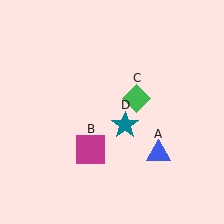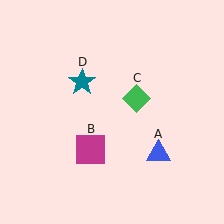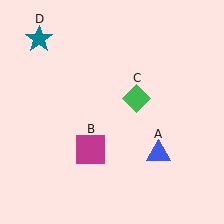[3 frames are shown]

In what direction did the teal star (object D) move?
The teal star (object D) moved up and to the left.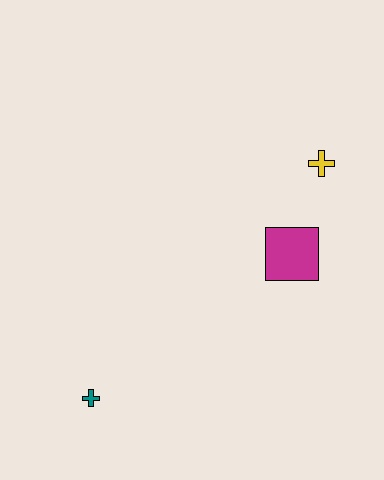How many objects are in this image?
There are 3 objects.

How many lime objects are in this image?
There are no lime objects.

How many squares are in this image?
There is 1 square.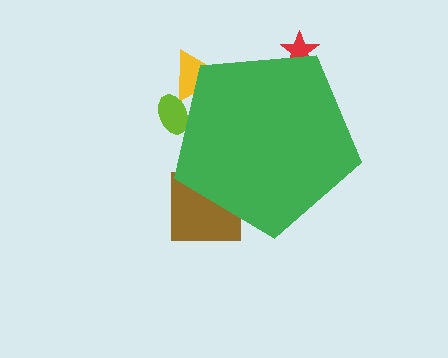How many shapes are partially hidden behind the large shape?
4 shapes are partially hidden.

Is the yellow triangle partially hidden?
Yes, the yellow triangle is partially hidden behind the green pentagon.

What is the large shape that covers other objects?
A green pentagon.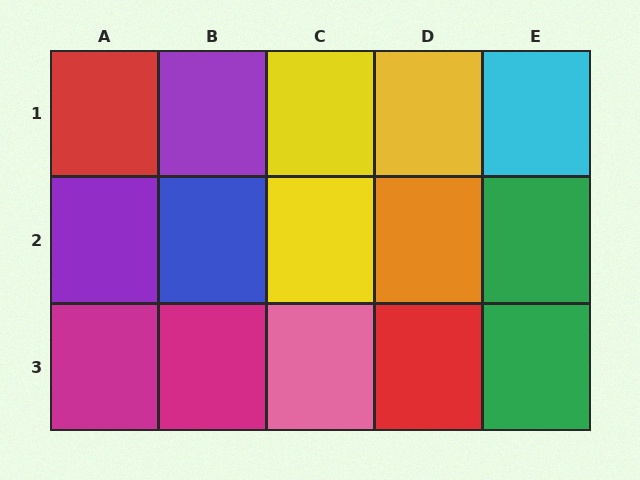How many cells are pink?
1 cell is pink.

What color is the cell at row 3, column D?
Red.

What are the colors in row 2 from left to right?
Purple, blue, yellow, orange, green.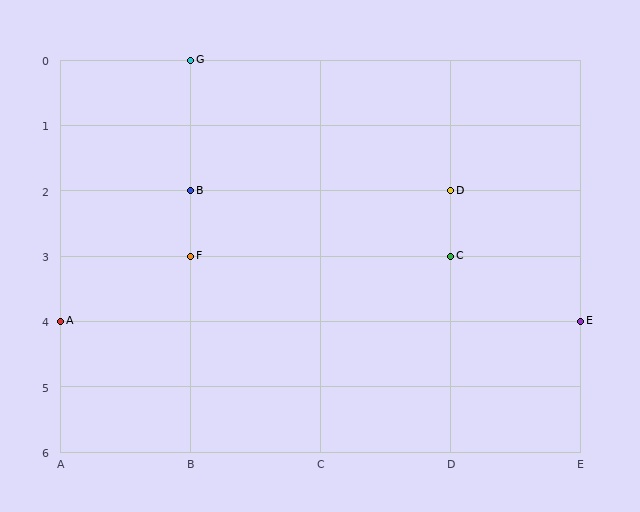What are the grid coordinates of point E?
Point E is at grid coordinates (E, 4).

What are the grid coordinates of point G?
Point G is at grid coordinates (B, 0).